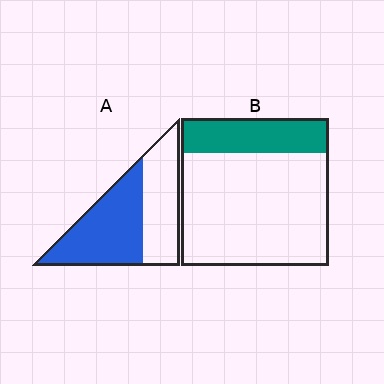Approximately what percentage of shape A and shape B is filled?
A is approximately 55% and B is approximately 25%.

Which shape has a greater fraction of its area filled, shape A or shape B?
Shape A.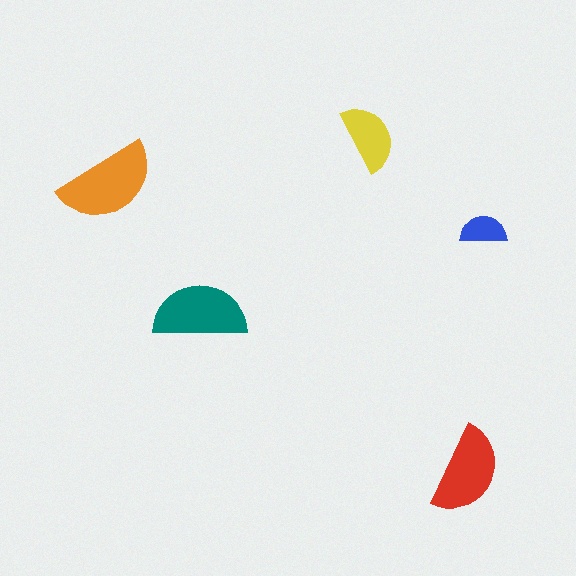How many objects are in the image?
There are 5 objects in the image.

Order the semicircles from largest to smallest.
the orange one, the teal one, the red one, the yellow one, the blue one.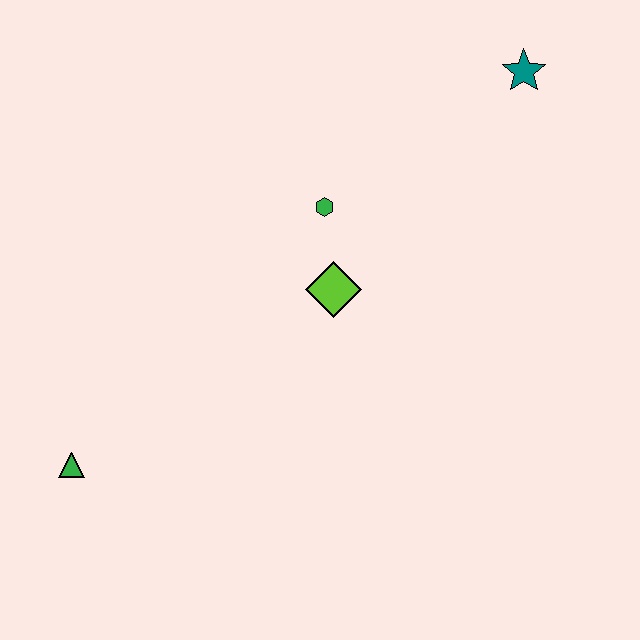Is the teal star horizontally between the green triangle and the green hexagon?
No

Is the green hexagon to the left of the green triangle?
No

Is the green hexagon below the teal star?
Yes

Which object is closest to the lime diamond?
The green hexagon is closest to the lime diamond.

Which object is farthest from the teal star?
The green triangle is farthest from the teal star.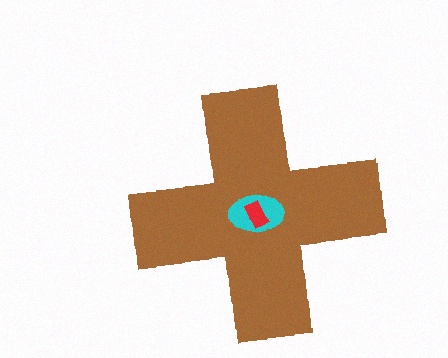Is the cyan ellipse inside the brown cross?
Yes.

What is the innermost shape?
The red rectangle.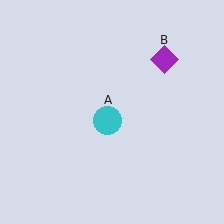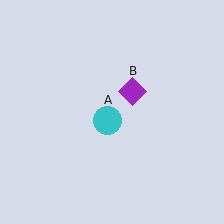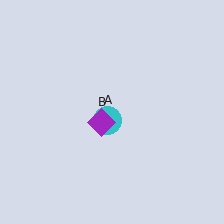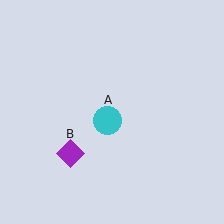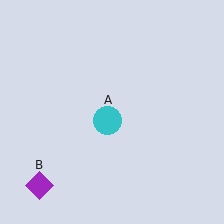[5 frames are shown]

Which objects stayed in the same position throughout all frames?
Cyan circle (object A) remained stationary.